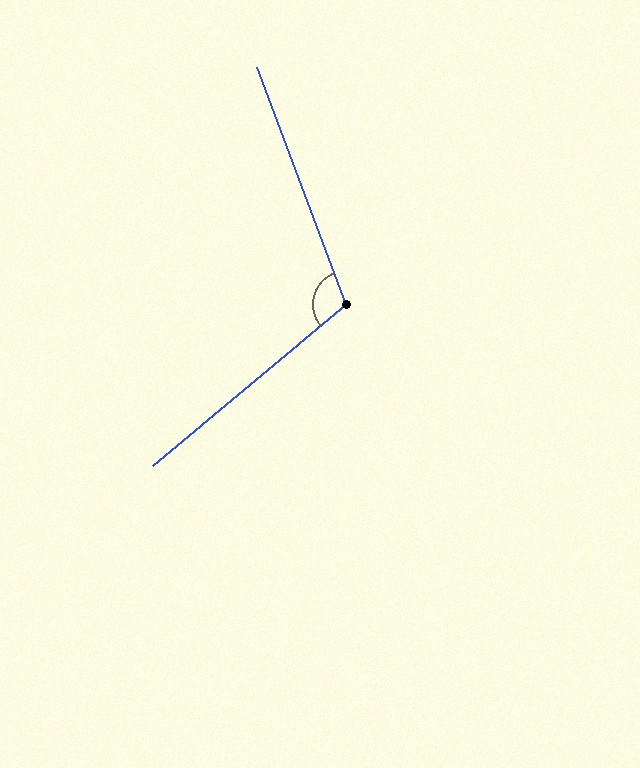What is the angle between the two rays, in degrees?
Approximately 109 degrees.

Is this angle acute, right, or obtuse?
It is obtuse.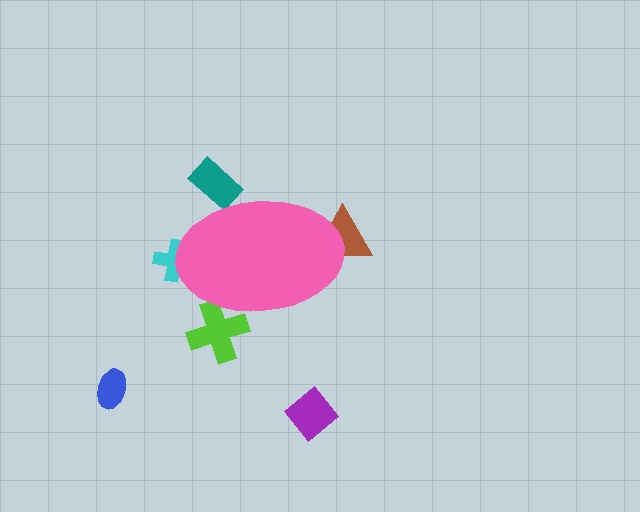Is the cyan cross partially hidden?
Yes, the cyan cross is partially hidden behind the pink ellipse.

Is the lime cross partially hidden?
Yes, the lime cross is partially hidden behind the pink ellipse.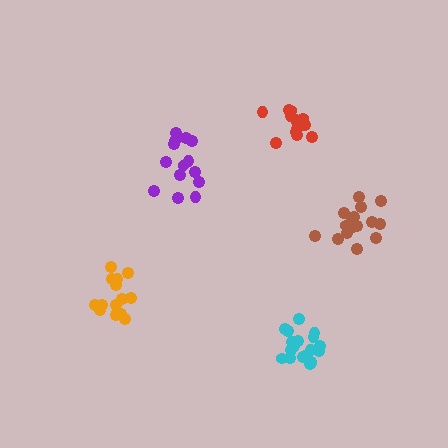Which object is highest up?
The red cluster is topmost.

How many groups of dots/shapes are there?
There are 5 groups.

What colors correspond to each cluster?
The clusters are colored: purple, brown, red, cyan, orange.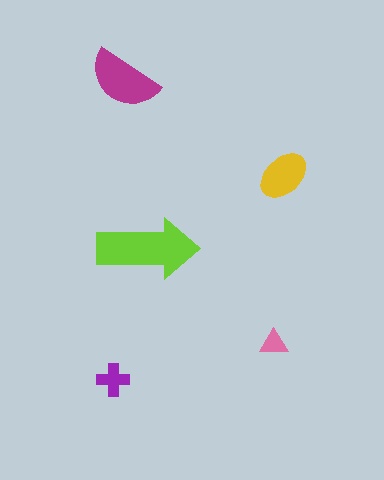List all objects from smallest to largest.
The pink triangle, the purple cross, the yellow ellipse, the magenta semicircle, the lime arrow.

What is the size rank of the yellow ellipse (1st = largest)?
3rd.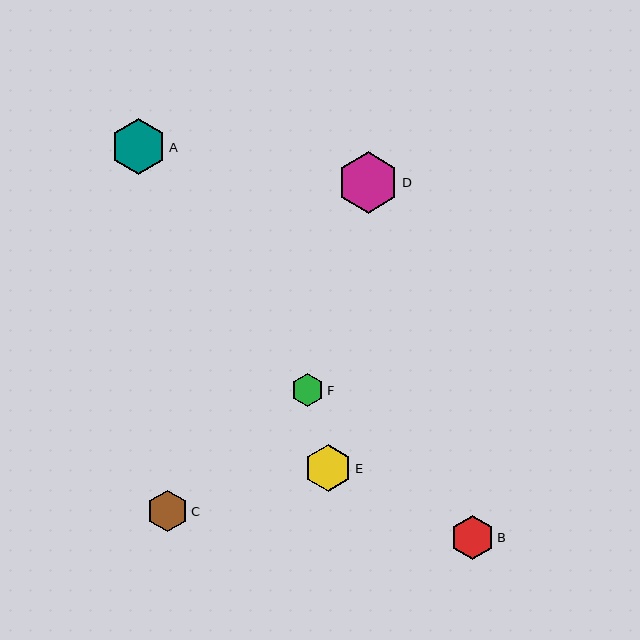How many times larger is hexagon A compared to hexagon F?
Hexagon A is approximately 1.7 times the size of hexagon F.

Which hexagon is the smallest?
Hexagon F is the smallest with a size of approximately 33 pixels.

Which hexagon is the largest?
Hexagon D is the largest with a size of approximately 61 pixels.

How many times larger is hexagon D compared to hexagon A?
Hexagon D is approximately 1.1 times the size of hexagon A.